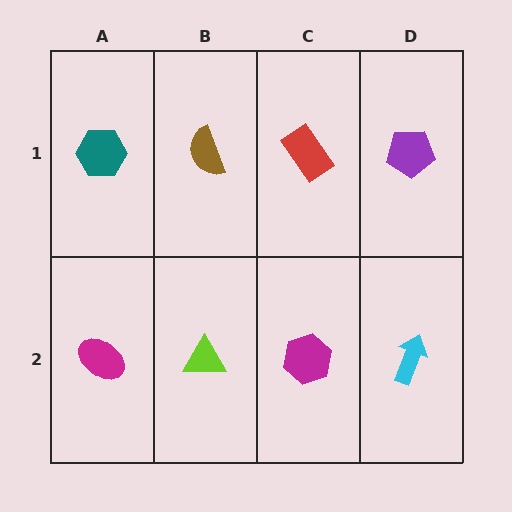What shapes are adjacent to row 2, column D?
A purple pentagon (row 1, column D), a magenta hexagon (row 2, column C).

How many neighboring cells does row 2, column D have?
2.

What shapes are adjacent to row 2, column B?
A brown semicircle (row 1, column B), a magenta ellipse (row 2, column A), a magenta hexagon (row 2, column C).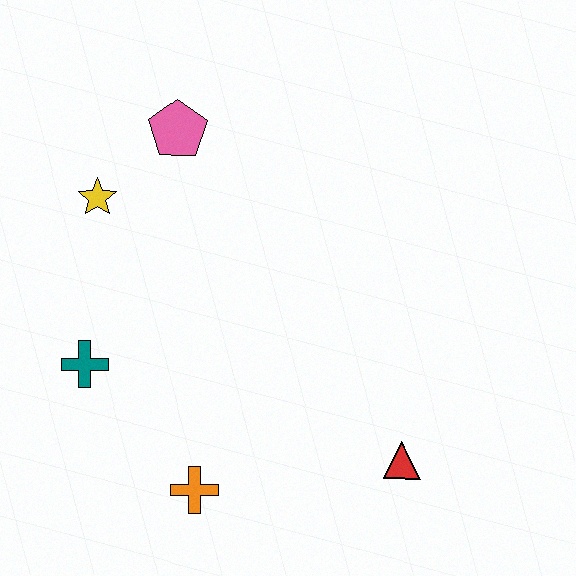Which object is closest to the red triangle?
The orange cross is closest to the red triangle.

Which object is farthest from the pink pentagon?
The red triangle is farthest from the pink pentagon.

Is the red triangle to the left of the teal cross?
No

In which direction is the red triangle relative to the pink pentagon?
The red triangle is below the pink pentagon.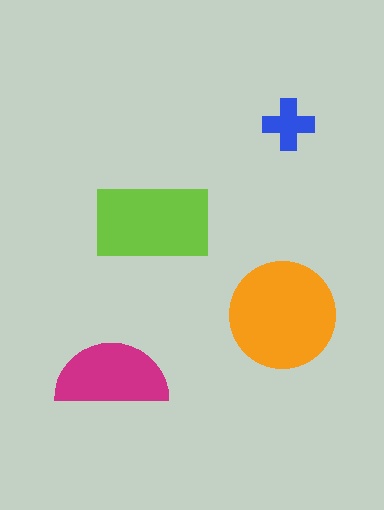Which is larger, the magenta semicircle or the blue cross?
The magenta semicircle.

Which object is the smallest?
The blue cross.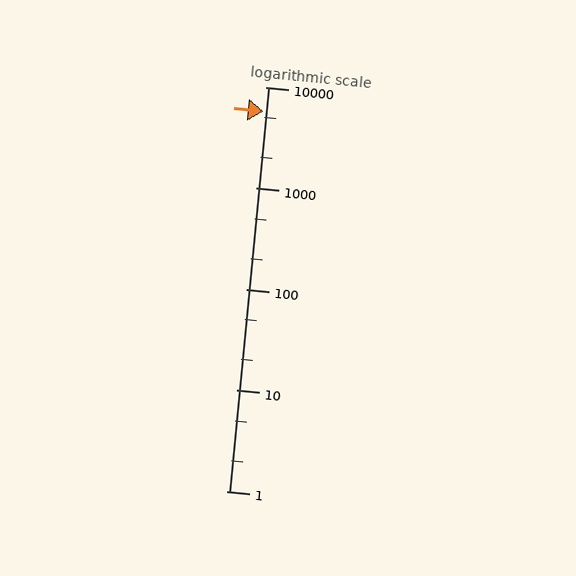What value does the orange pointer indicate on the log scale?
The pointer indicates approximately 5700.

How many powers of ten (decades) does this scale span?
The scale spans 4 decades, from 1 to 10000.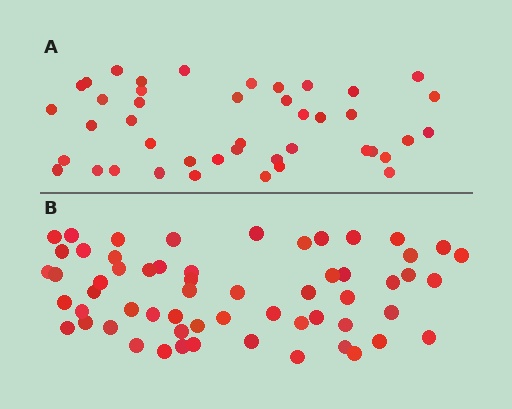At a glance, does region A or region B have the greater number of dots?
Region B (the bottom region) has more dots.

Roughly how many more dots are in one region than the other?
Region B has approximately 15 more dots than region A.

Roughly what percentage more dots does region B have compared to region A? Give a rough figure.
About 35% more.